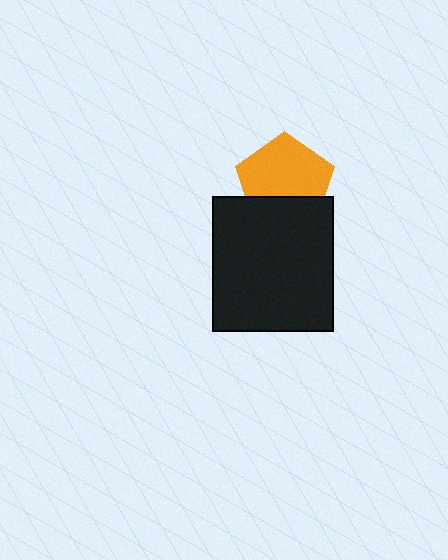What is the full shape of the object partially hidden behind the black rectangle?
The partially hidden object is an orange pentagon.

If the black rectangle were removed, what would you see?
You would see the complete orange pentagon.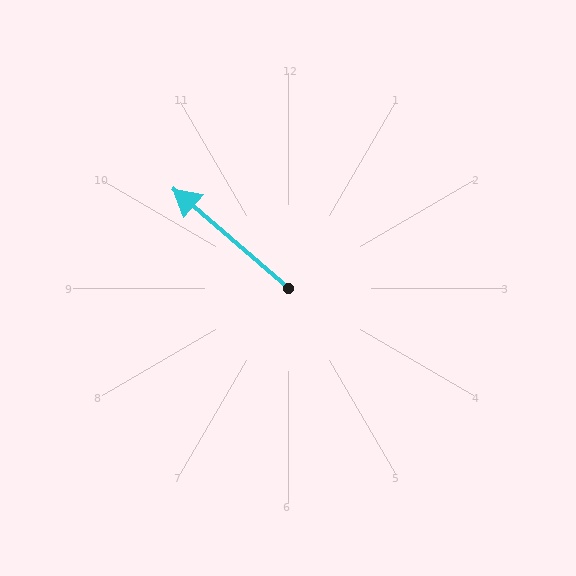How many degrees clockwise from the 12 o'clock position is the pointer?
Approximately 311 degrees.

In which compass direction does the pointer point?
Northwest.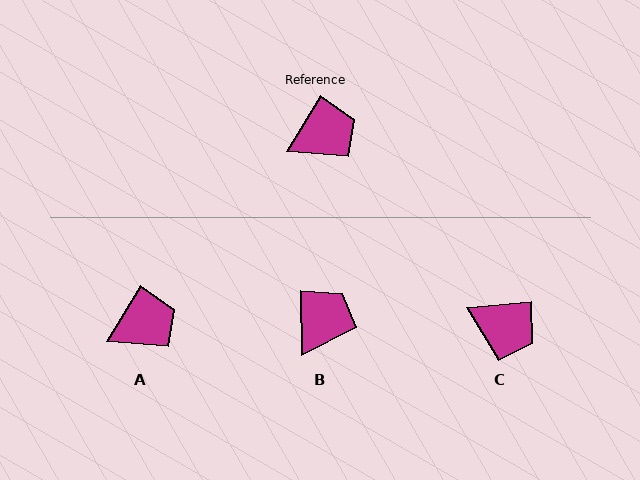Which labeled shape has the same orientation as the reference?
A.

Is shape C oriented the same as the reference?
No, it is off by about 53 degrees.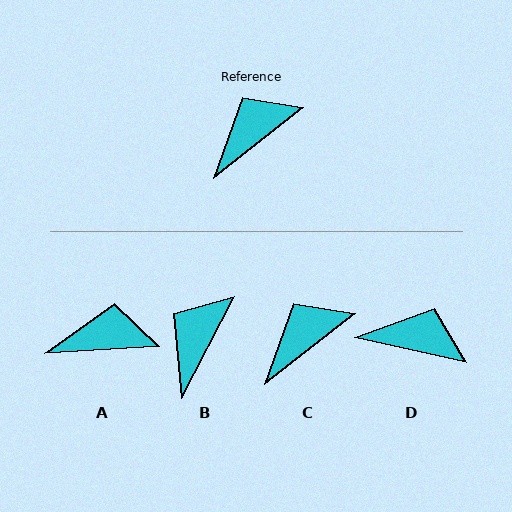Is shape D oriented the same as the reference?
No, it is off by about 50 degrees.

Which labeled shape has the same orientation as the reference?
C.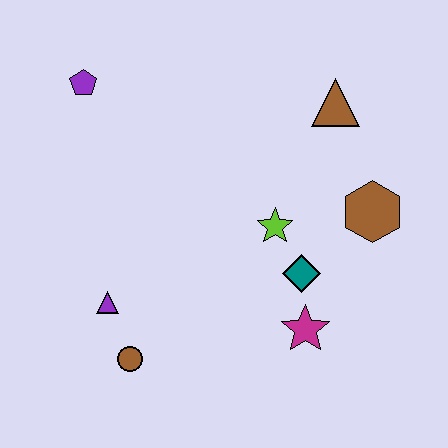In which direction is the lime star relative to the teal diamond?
The lime star is above the teal diamond.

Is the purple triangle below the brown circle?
No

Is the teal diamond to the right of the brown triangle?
No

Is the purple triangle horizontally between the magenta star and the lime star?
No